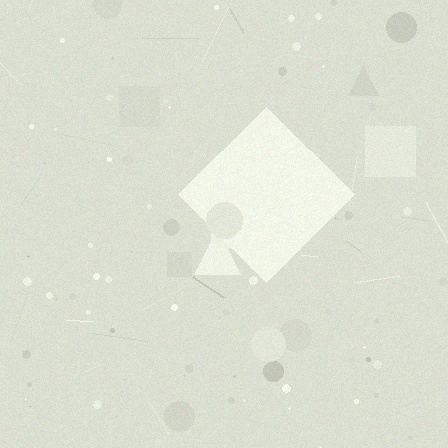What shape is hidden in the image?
A diamond is hidden in the image.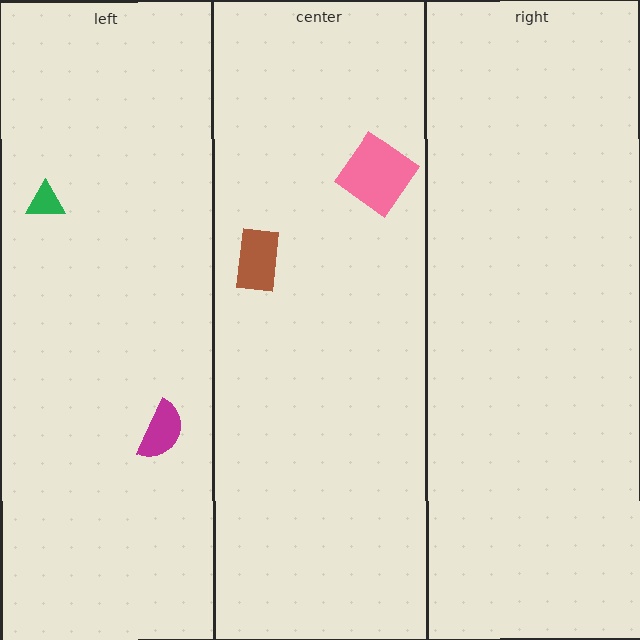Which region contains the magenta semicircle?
The left region.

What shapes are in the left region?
The green triangle, the magenta semicircle.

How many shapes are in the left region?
2.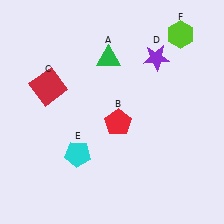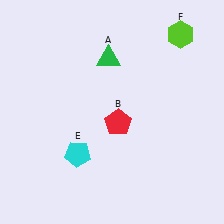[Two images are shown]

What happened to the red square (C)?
The red square (C) was removed in Image 2. It was in the top-left area of Image 1.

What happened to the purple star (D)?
The purple star (D) was removed in Image 2. It was in the top-right area of Image 1.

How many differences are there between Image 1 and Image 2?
There are 2 differences between the two images.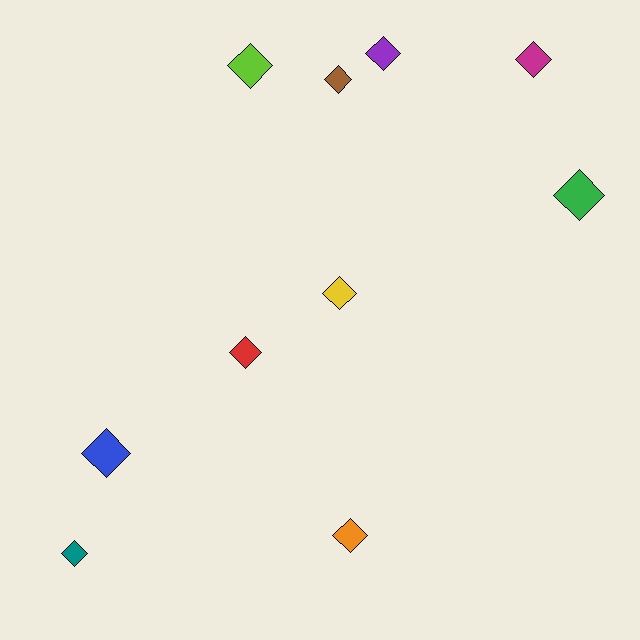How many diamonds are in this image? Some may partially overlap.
There are 10 diamonds.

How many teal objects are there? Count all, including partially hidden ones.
There is 1 teal object.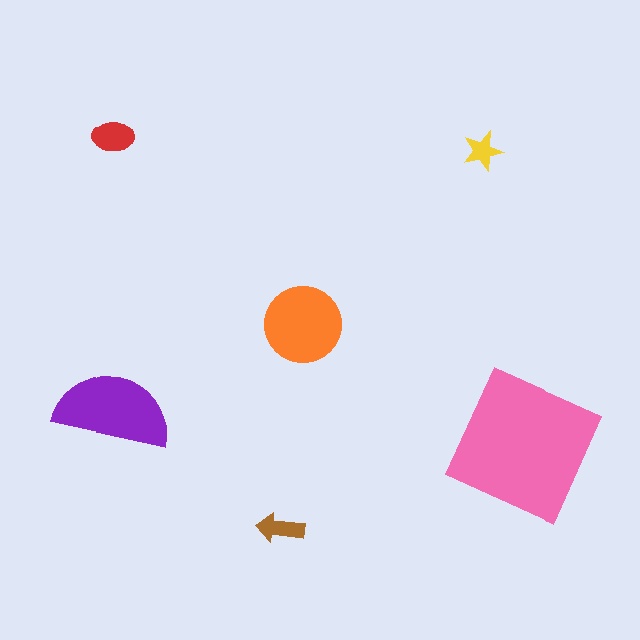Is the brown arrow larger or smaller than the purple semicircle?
Smaller.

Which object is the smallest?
The yellow star.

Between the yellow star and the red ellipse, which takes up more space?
The red ellipse.